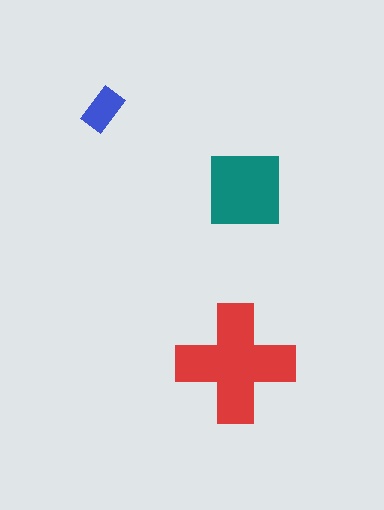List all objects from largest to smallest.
The red cross, the teal square, the blue rectangle.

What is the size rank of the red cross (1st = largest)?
1st.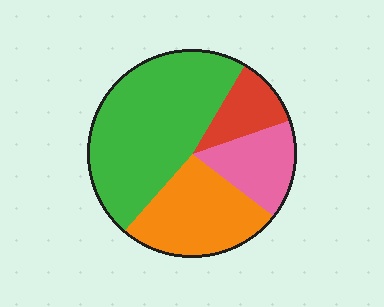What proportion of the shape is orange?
Orange takes up between a sixth and a third of the shape.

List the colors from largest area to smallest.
From largest to smallest: green, orange, pink, red.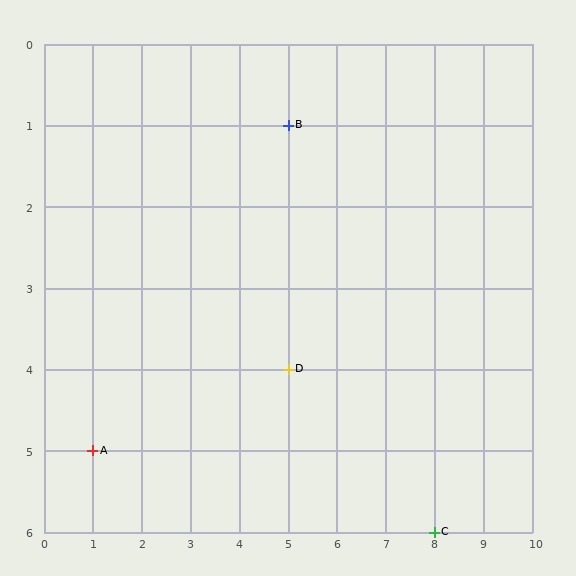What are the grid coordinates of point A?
Point A is at grid coordinates (1, 5).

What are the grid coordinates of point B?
Point B is at grid coordinates (5, 1).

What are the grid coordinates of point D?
Point D is at grid coordinates (5, 4).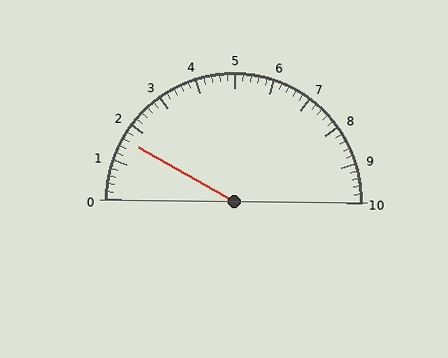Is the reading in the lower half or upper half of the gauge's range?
The reading is in the lower half of the range (0 to 10).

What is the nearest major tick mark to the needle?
The nearest major tick mark is 2.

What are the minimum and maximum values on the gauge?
The gauge ranges from 0 to 10.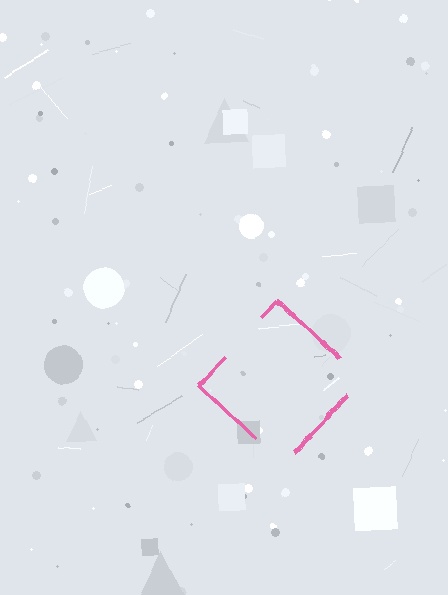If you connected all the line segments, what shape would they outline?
They would outline a diamond.